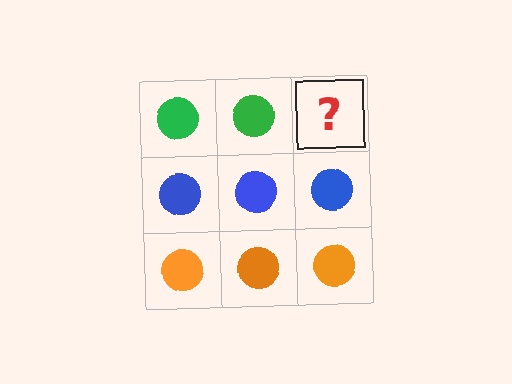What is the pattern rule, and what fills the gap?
The rule is that each row has a consistent color. The gap should be filled with a green circle.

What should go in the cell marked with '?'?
The missing cell should contain a green circle.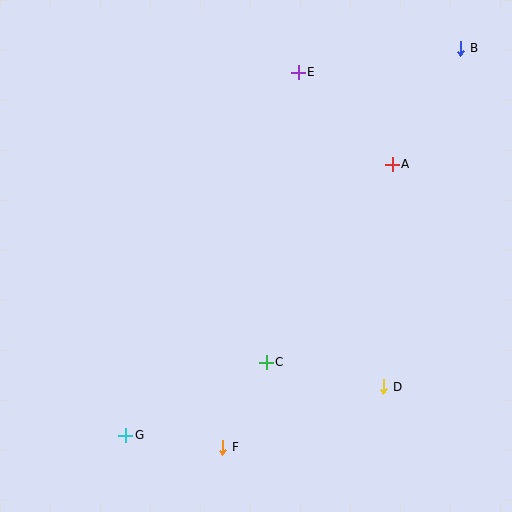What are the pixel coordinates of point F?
Point F is at (223, 447).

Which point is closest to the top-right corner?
Point B is closest to the top-right corner.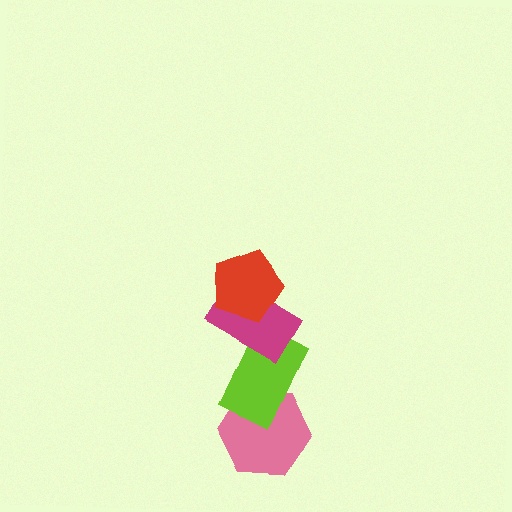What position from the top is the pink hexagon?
The pink hexagon is 4th from the top.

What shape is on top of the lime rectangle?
The magenta rectangle is on top of the lime rectangle.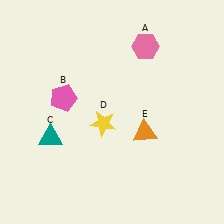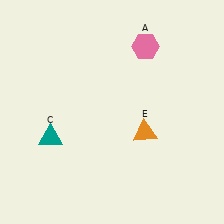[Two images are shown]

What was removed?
The pink pentagon (B), the yellow star (D) were removed in Image 2.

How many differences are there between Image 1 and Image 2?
There are 2 differences between the two images.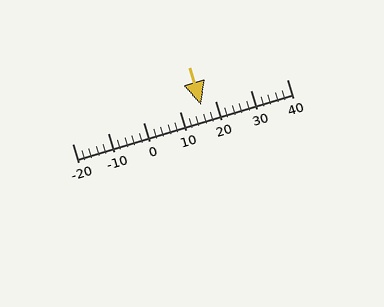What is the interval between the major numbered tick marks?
The major tick marks are spaced 10 units apart.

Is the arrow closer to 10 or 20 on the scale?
The arrow is closer to 20.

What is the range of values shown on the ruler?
The ruler shows values from -20 to 40.